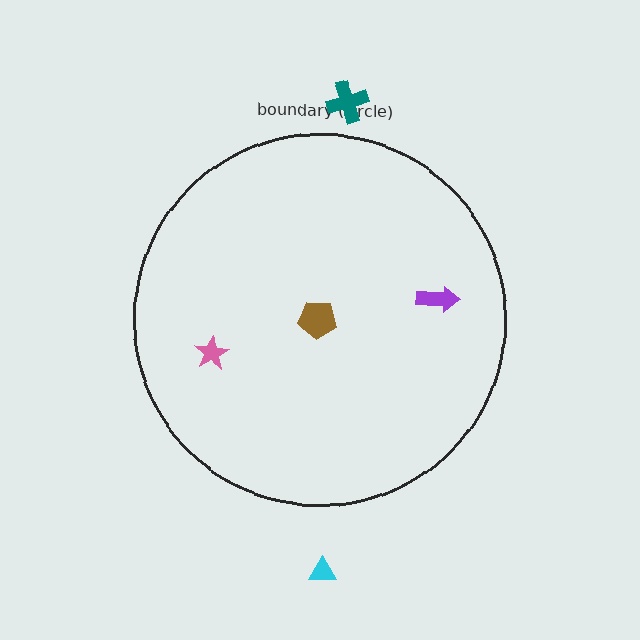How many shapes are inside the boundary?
3 inside, 2 outside.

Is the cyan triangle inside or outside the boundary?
Outside.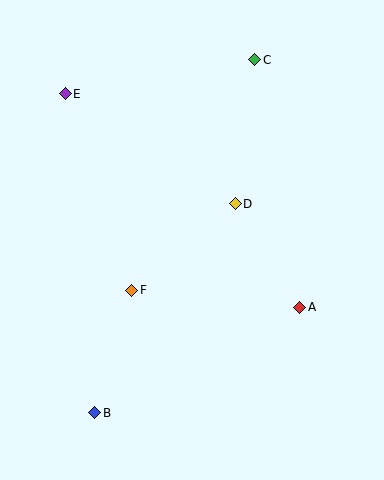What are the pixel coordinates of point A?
Point A is at (300, 307).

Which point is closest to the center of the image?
Point D at (235, 204) is closest to the center.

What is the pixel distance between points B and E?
The distance between B and E is 320 pixels.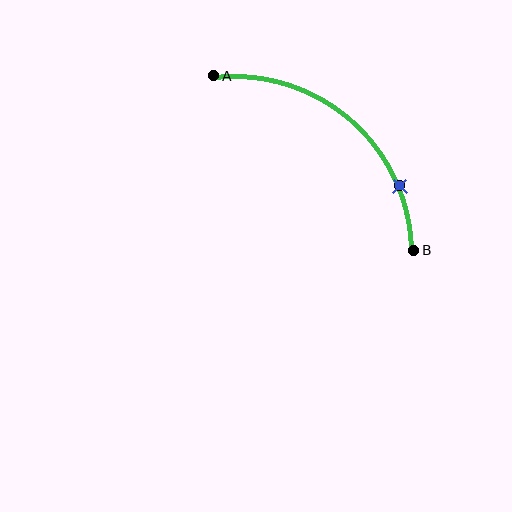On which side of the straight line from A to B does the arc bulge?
The arc bulges above and to the right of the straight line connecting A and B.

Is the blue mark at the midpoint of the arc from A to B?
No. The blue mark lies on the arc but is closer to endpoint B. The arc midpoint would be at the point on the curve equidistant along the arc from both A and B.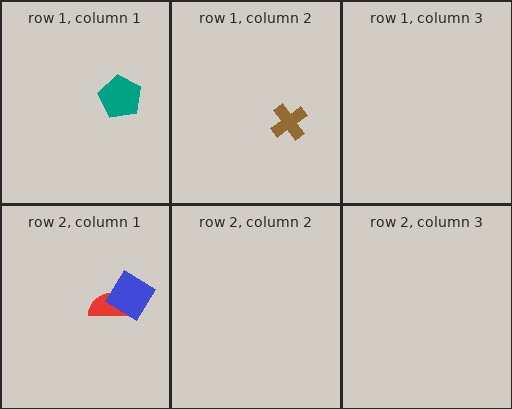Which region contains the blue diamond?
The row 2, column 1 region.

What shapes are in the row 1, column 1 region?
The teal pentagon.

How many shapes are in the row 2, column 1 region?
2.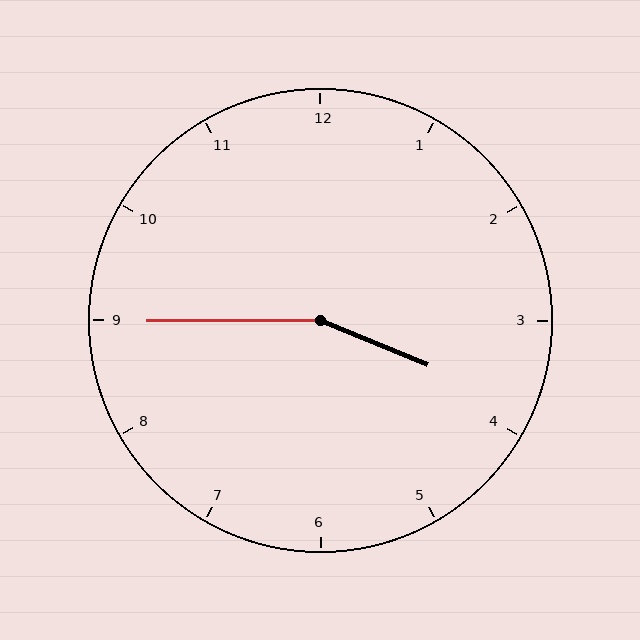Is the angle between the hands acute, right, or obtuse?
It is obtuse.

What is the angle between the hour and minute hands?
Approximately 158 degrees.